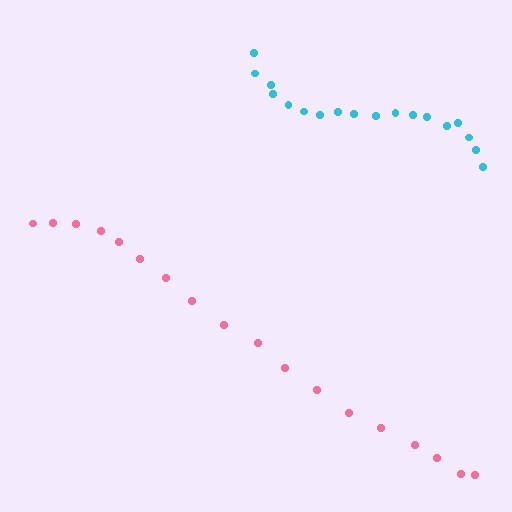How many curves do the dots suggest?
There are 2 distinct paths.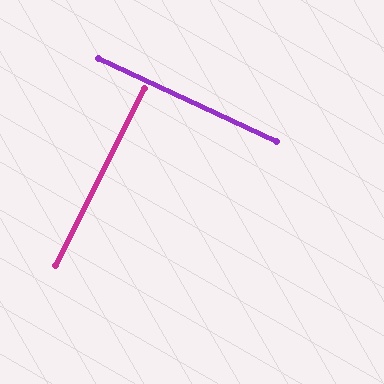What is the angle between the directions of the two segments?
Approximately 88 degrees.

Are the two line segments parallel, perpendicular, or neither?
Perpendicular — they meet at approximately 88°.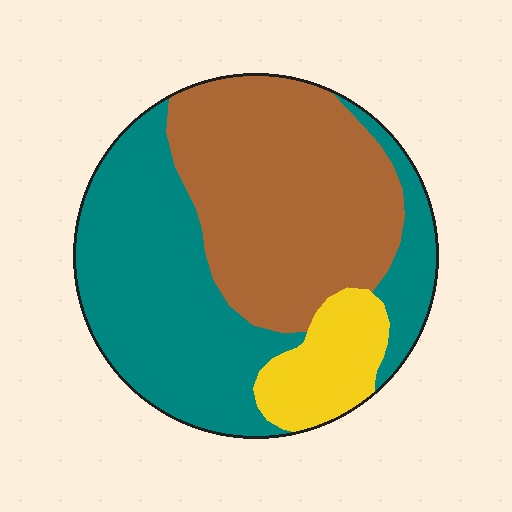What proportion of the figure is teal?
Teal covers around 45% of the figure.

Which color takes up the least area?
Yellow, at roughly 10%.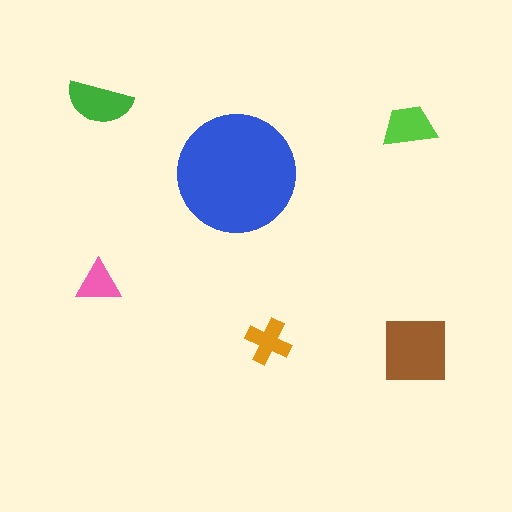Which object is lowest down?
The brown square is bottommost.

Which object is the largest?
The blue circle.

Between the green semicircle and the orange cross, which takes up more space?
The green semicircle.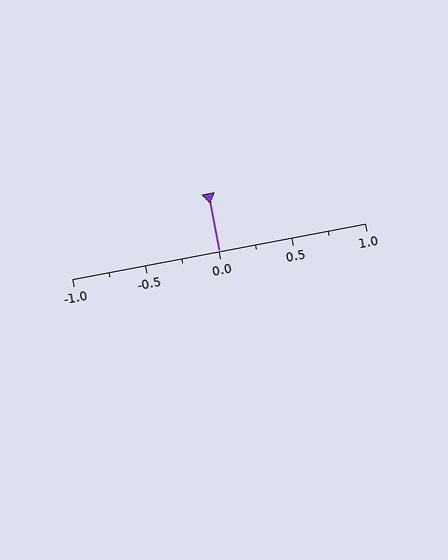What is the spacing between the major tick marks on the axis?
The major ticks are spaced 0.5 apart.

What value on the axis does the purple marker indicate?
The marker indicates approximately 0.